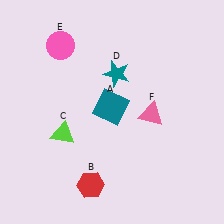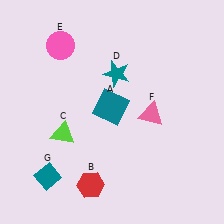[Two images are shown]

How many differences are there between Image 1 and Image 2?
There is 1 difference between the two images.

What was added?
A teal diamond (G) was added in Image 2.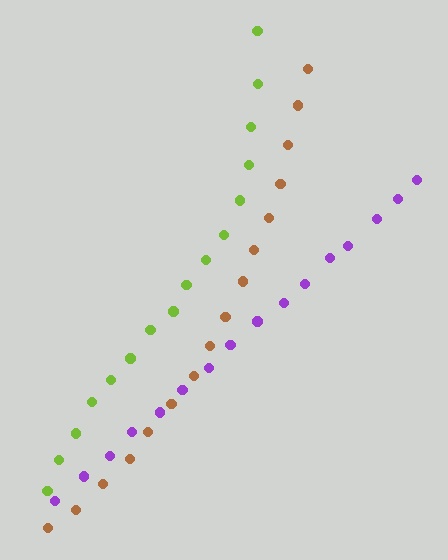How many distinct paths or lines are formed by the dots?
There are 3 distinct paths.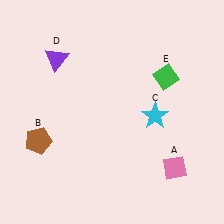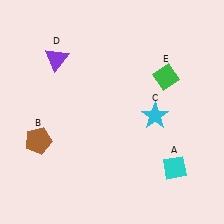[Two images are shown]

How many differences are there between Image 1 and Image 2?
There is 1 difference between the two images.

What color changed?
The diamond (A) changed from pink in Image 1 to cyan in Image 2.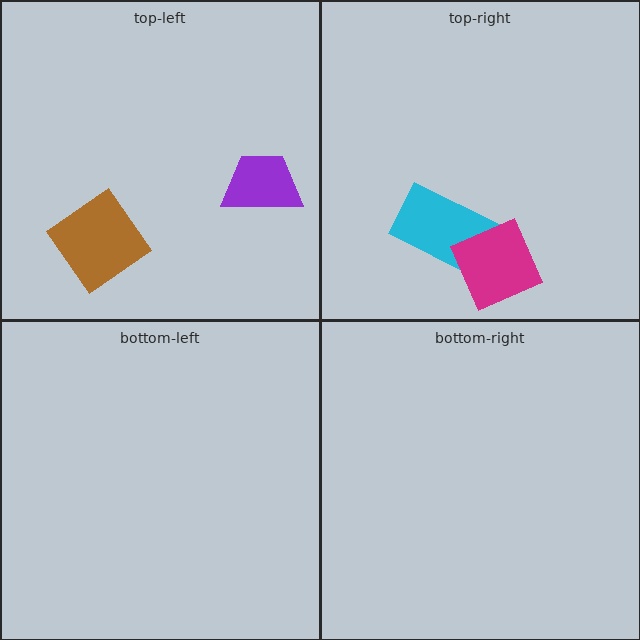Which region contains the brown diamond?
The top-left region.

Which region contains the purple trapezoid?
The top-left region.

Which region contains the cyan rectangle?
The top-right region.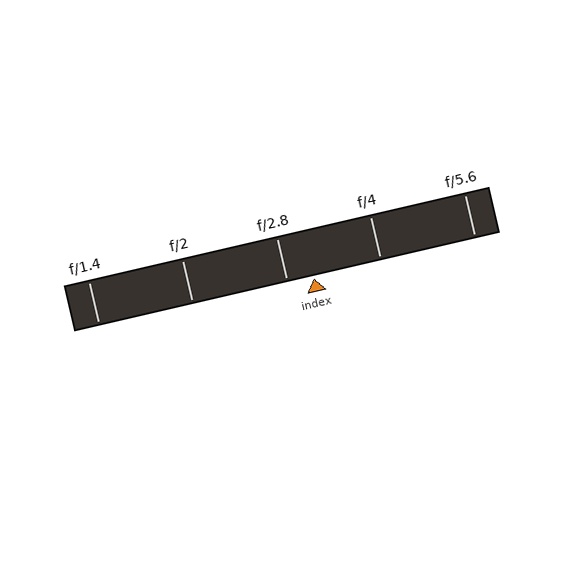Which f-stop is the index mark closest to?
The index mark is closest to f/2.8.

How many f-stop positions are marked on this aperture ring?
There are 5 f-stop positions marked.